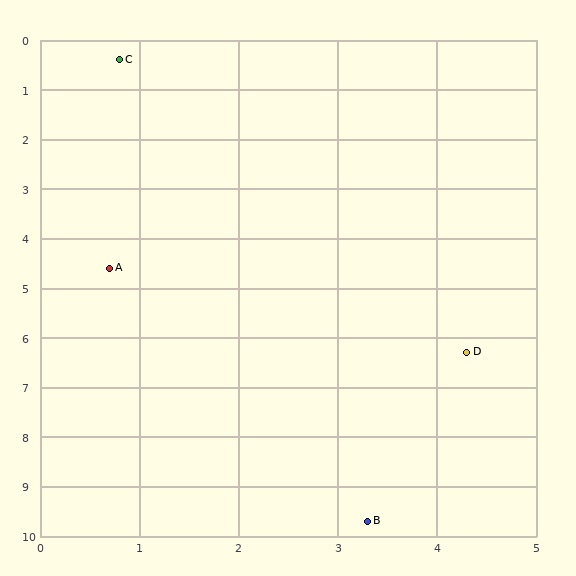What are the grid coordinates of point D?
Point D is at approximately (4.3, 6.3).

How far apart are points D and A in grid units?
Points D and A are about 4.0 grid units apart.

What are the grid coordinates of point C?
Point C is at approximately (0.8, 0.4).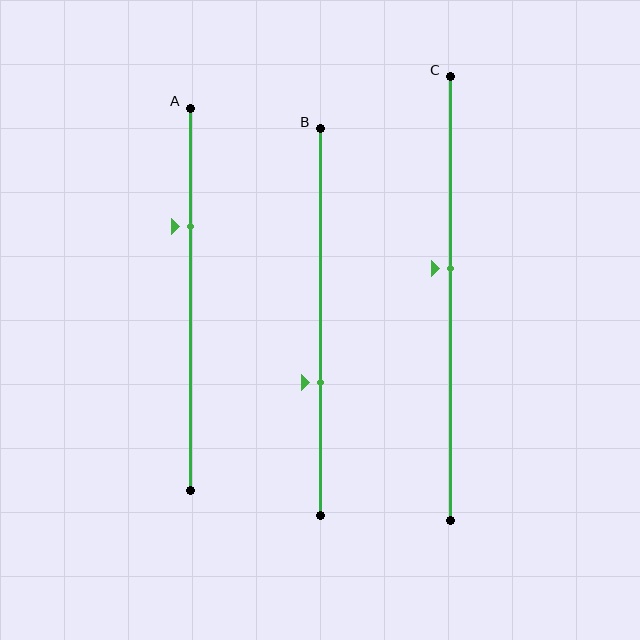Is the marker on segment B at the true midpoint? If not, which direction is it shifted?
No, the marker on segment B is shifted downward by about 16% of the segment length.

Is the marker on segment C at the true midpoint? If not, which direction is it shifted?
No, the marker on segment C is shifted upward by about 7% of the segment length.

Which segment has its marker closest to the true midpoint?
Segment C has its marker closest to the true midpoint.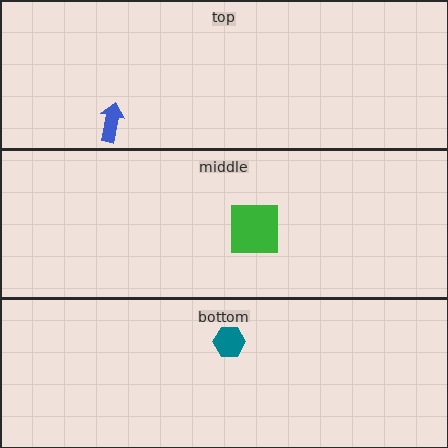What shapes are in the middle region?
The green square.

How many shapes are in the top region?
1.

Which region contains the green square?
The middle region.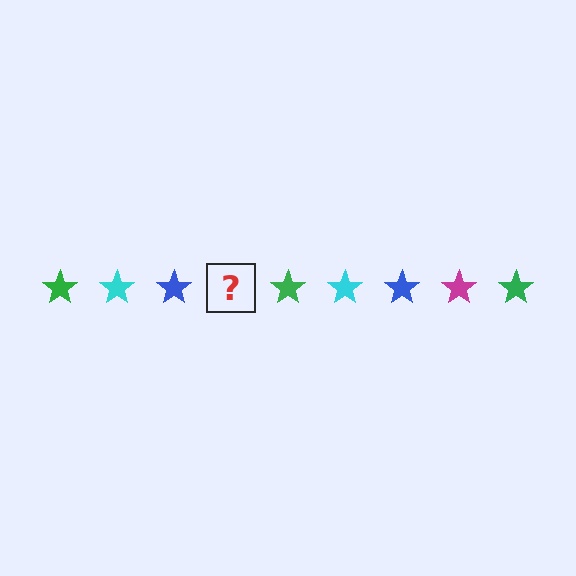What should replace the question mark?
The question mark should be replaced with a magenta star.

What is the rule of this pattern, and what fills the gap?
The rule is that the pattern cycles through green, cyan, blue, magenta stars. The gap should be filled with a magenta star.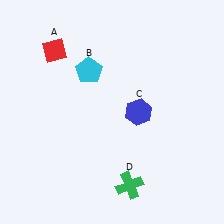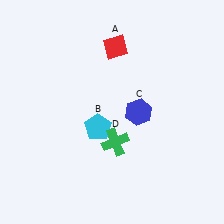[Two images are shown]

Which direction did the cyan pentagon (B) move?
The cyan pentagon (B) moved down.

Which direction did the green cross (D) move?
The green cross (D) moved up.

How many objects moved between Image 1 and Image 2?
3 objects moved between the two images.